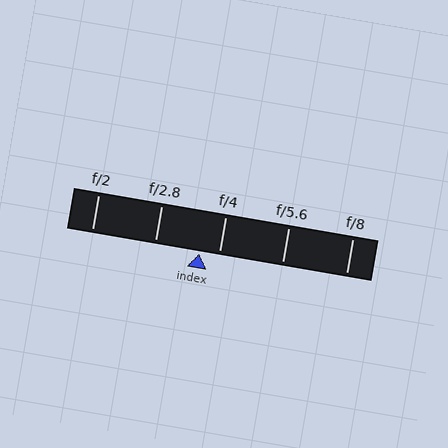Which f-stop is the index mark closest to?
The index mark is closest to f/4.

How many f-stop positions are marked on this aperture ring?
There are 5 f-stop positions marked.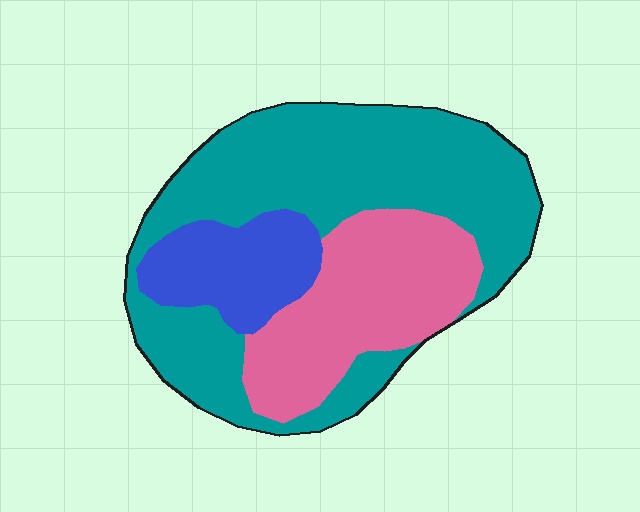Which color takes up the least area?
Blue, at roughly 15%.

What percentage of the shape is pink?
Pink covers about 30% of the shape.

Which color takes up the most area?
Teal, at roughly 55%.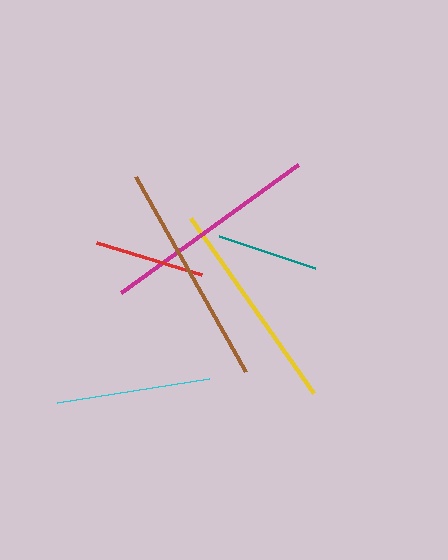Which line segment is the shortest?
The teal line is the shortest at approximately 102 pixels.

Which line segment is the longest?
The brown line is the longest at approximately 223 pixels.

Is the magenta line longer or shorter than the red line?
The magenta line is longer than the red line.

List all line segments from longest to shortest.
From longest to shortest: brown, magenta, yellow, cyan, red, teal.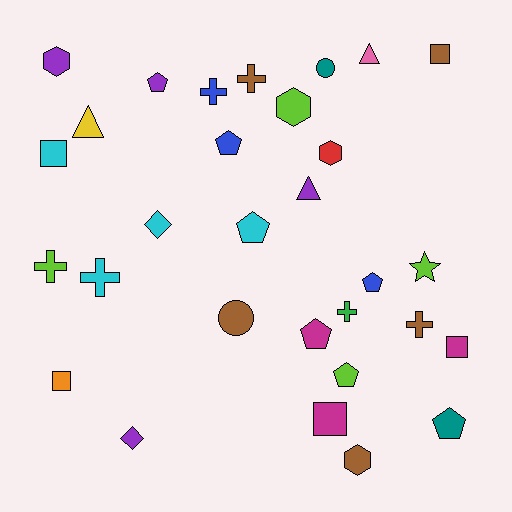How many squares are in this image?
There are 5 squares.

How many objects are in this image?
There are 30 objects.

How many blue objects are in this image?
There are 3 blue objects.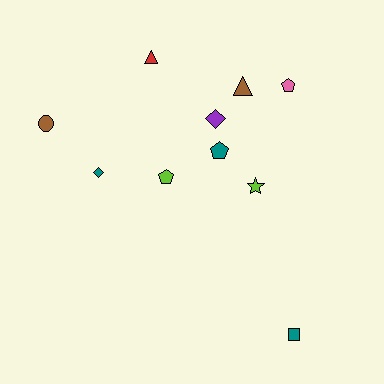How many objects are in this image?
There are 10 objects.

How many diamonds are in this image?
There are 2 diamonds.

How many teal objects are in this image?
There are 3 teal objects.